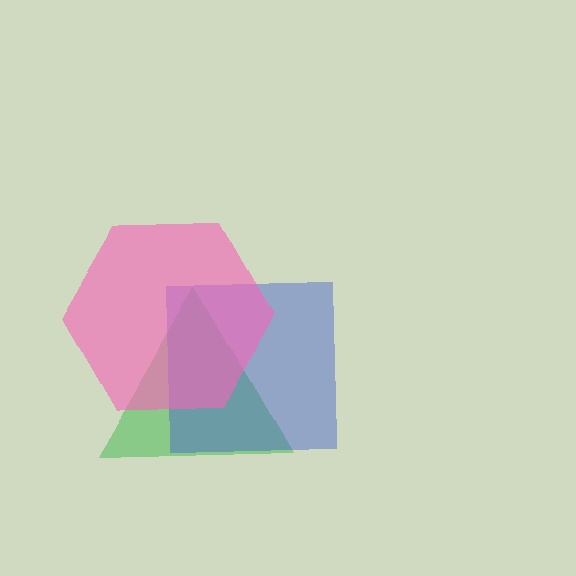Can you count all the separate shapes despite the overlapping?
Yes, there are 3 separate shapes.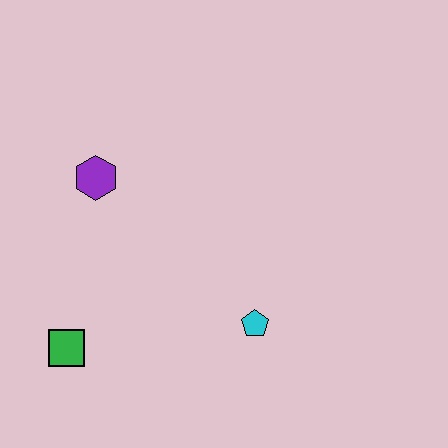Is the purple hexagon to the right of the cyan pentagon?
No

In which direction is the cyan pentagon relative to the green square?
The cyan pentagon is to the right of the green square.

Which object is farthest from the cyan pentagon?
The purple hexagon is farthest from the cyan pentagon.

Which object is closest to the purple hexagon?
The green square is closest to the purple hexagon.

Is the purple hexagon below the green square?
No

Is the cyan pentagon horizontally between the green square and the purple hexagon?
No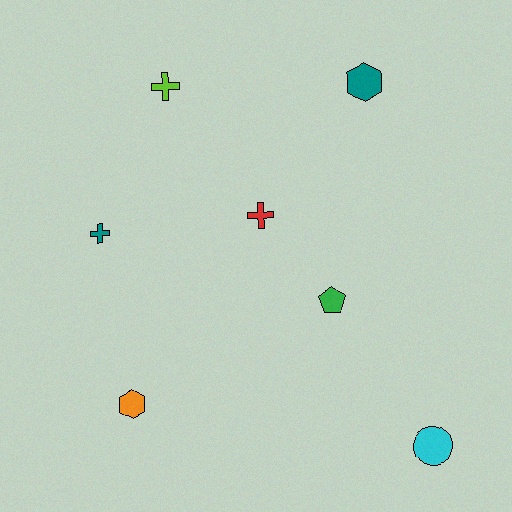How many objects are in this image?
There are 7 objects.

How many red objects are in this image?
There is 1 red object.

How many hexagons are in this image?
There are 2 hexagons.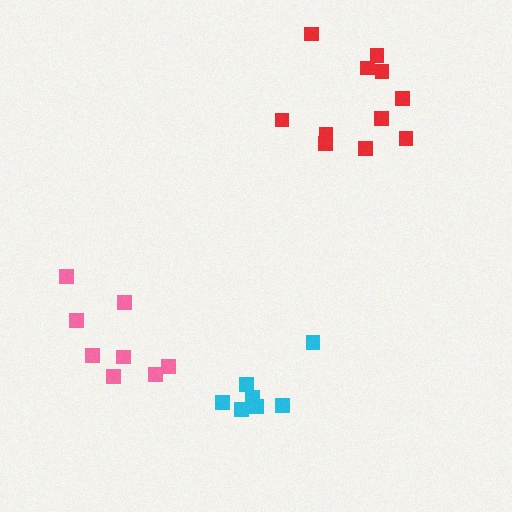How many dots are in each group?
Group 1: 11 dots, Group 2: 8 dots, Group 3: 7 dots (26 total).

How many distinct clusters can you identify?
There are 3 distinct clusters.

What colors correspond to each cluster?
The clusters are colored: red, pink, cyan.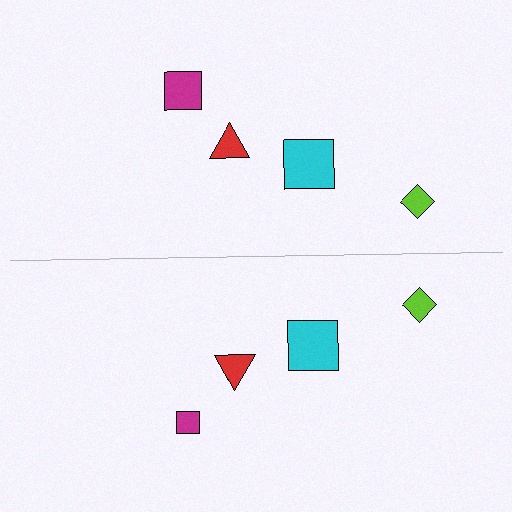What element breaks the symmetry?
The magenta square on the bottom side has a different size than its mirror counterpart.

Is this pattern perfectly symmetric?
No, the pattern is not perfectly symmetric. The magenta square on the bottom side has a different size than its mirror counterpart.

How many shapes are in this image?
There are 8 shapes in this image.